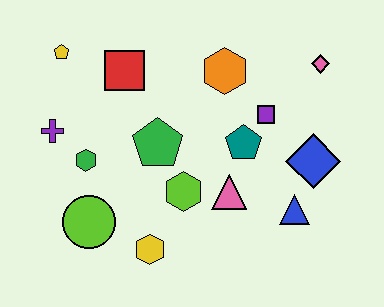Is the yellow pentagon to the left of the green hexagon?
Yes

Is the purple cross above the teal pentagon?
Yes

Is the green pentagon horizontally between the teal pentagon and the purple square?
No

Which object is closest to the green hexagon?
The purple cross is closest to the green hexagon.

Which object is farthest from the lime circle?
The pink diamond is farthest from the lime circle.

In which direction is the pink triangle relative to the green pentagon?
The pink triangle is to the right of the green pentagon.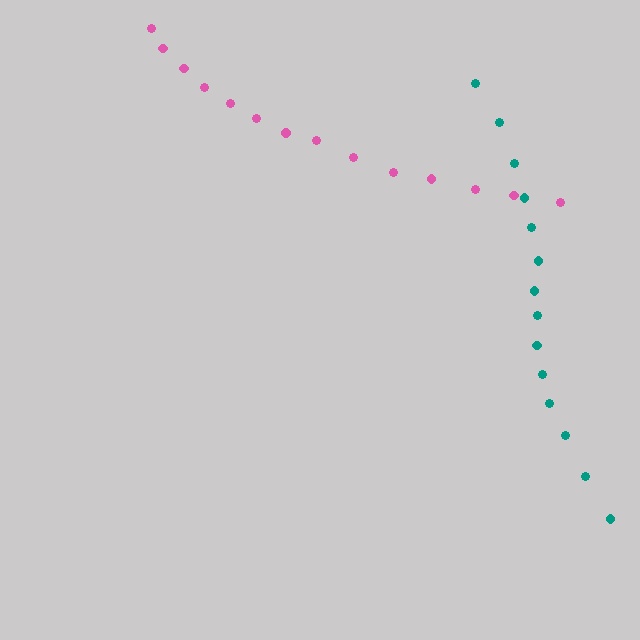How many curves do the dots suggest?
There are 2 distinct paths.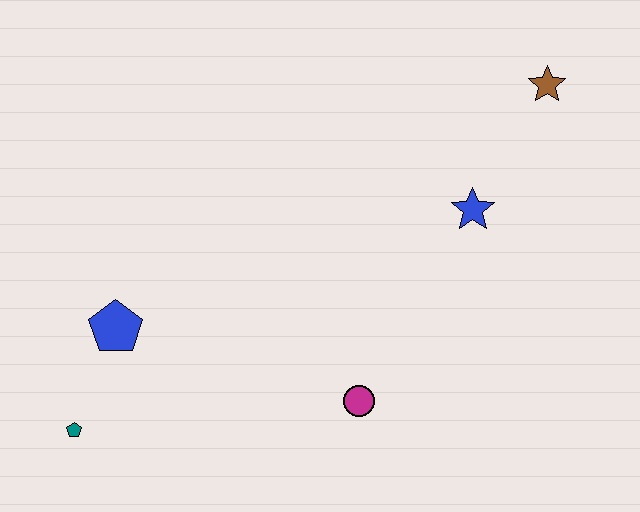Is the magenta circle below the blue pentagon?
Yes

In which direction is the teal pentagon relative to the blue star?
The teal pentagon is to the left of the blue star.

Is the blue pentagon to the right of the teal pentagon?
Yes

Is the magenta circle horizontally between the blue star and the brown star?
No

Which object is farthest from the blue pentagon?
The brown star is farthest from the blue pentagon.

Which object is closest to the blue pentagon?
The teal pentagon is closest to the blue pentagon.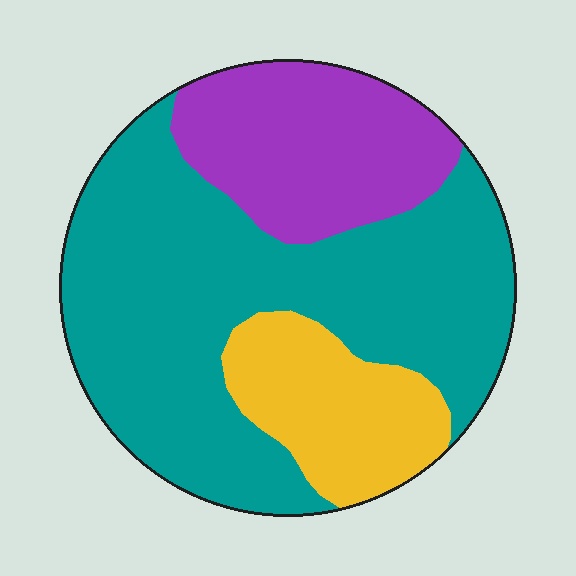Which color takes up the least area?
Yellow, at roughly 15%.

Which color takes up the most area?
Teal, at roughly 60%.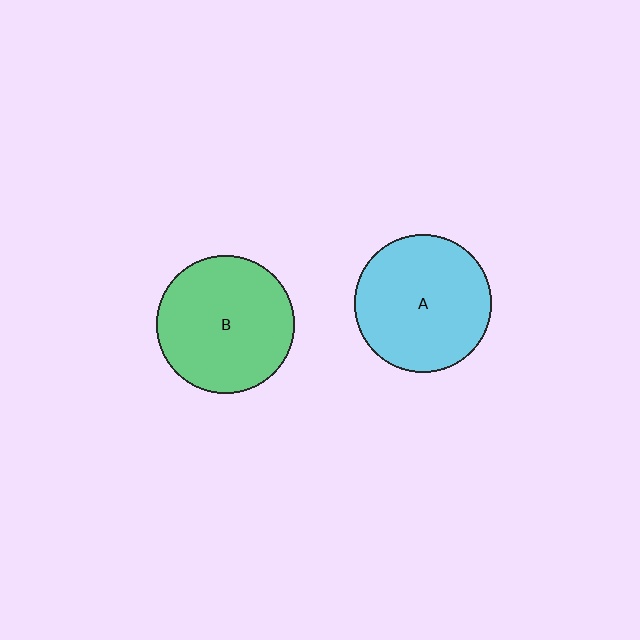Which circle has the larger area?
Circle B (green).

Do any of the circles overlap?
No, none of the circles overlap.